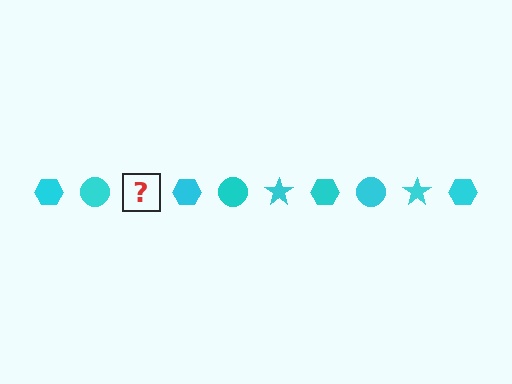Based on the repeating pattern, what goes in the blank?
The blank should be a cyan star.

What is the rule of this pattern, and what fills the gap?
The rule is that the pattern cycles through hexagon, circle, star shapes in cyan. The gap should be filled with a cyan star.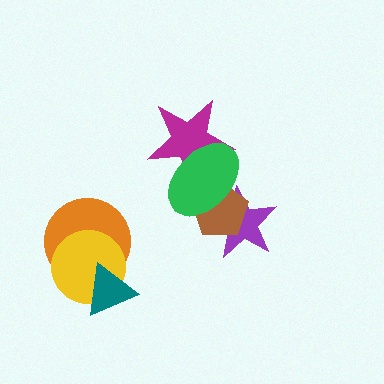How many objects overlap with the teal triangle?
2 objects overlap with the teal triangle.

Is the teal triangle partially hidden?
No, no other shape covers it.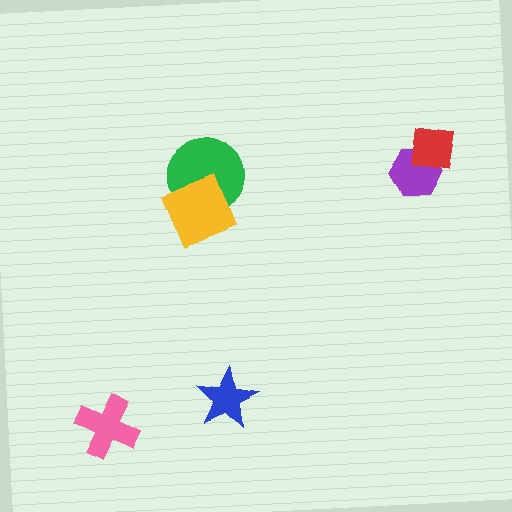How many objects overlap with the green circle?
1 object overlaps with the green circle.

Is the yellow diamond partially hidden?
No, no other shape covers it.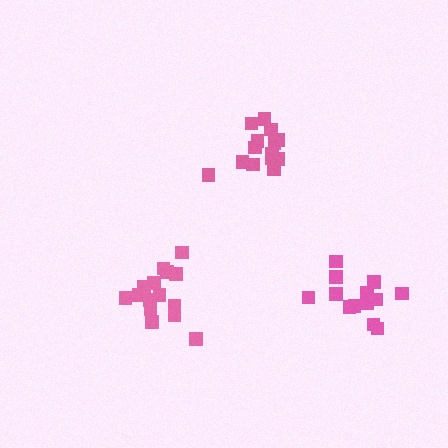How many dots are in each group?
Group 1: 15 dots, Group 2: 13 dots, Group 3: 14 dots (42 total).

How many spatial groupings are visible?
There are 3 spatial groupings.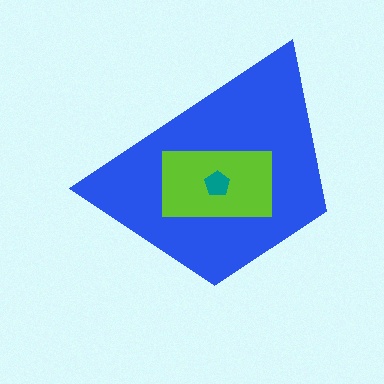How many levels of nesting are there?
3.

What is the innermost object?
The teal pentagon.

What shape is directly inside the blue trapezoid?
The lime rectangle.